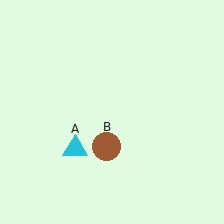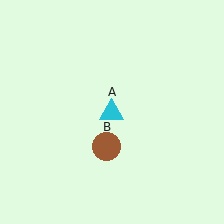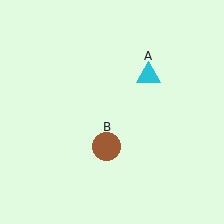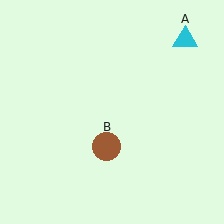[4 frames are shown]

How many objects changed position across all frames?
1 object changed position: cyan triangle (object A).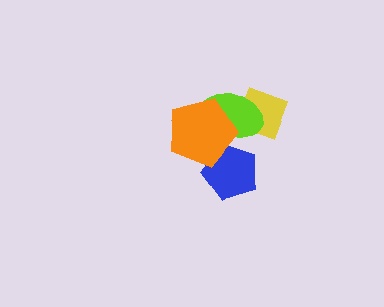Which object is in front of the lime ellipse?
The orange pentagon is in front of the lime ellipse.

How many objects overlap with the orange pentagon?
2 objects overlap with the orange pentagon.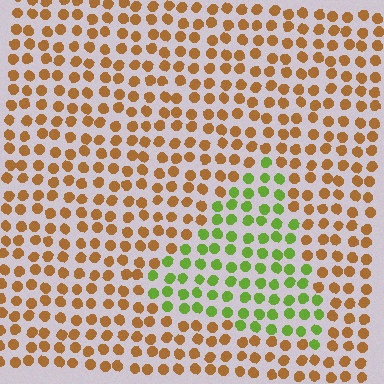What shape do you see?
I see a triangle.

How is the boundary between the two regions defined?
The boundary is defined purely by a slight shift in hue (about 66 degrees). Spacing, size, and orientation are identical on both sides.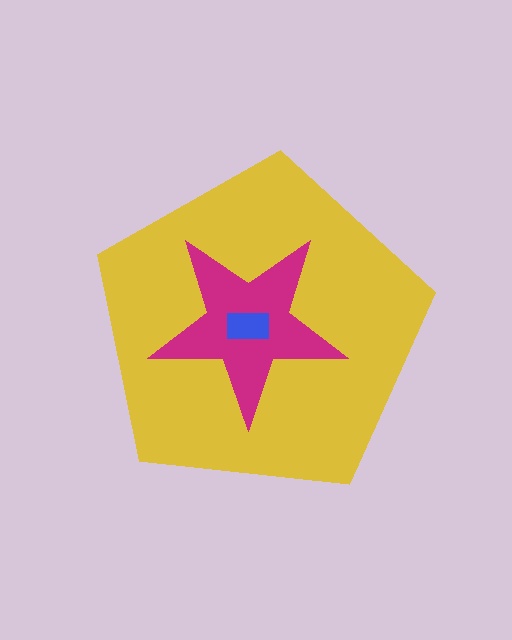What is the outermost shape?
The yellow pentagon.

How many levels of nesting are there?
3.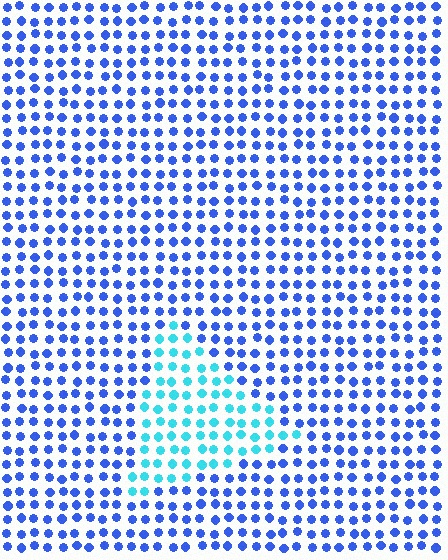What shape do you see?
I see a triangle.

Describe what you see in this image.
The image is filled with small blue elements in a uniform arrangement. A triangle-shaped region is visible where the elements are tinted to a slightly different hue, forming a subtle color boundary.